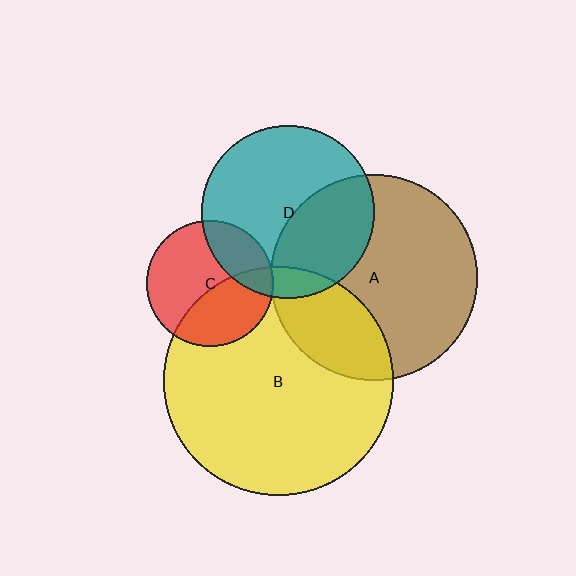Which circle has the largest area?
Circle B (yellow).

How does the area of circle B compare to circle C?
Approximately 3.3 times.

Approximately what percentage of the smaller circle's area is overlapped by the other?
Approximately 40%.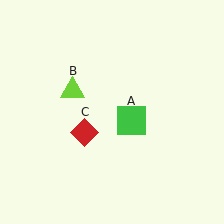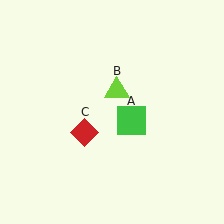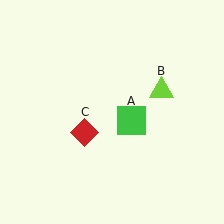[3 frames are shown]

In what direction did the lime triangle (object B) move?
The lime triangle (object B) moved right.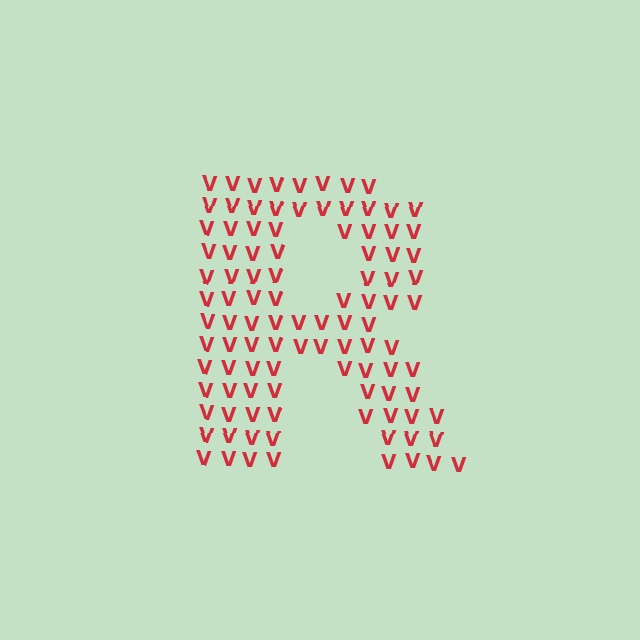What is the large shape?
The large shape is the letter R.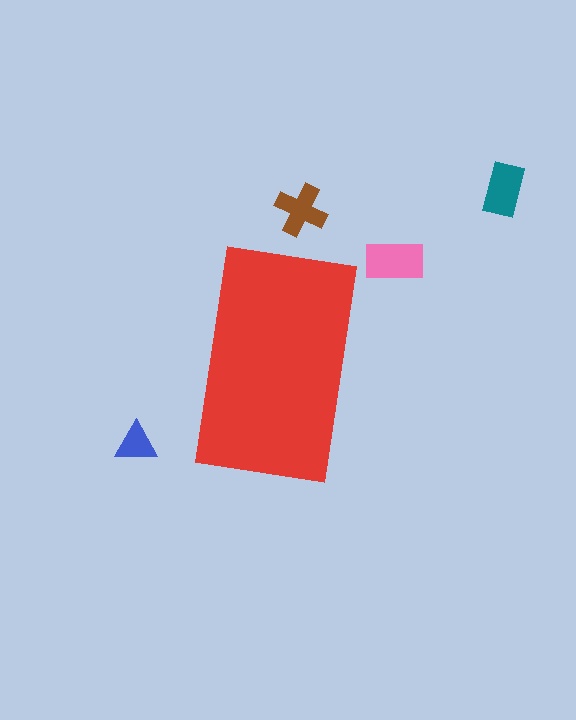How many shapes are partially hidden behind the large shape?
0 shapes are partially hidden.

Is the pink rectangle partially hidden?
No, the pink rectangle is fully visible.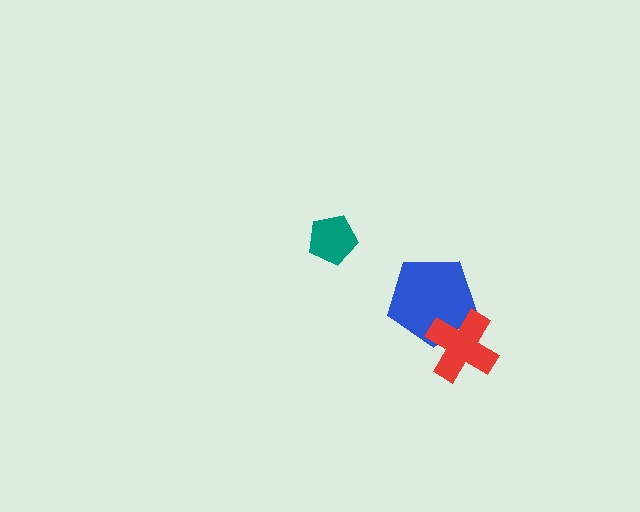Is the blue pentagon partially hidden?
Yes, it is partially covered by another shape.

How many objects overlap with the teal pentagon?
0 objects overlap with the teal pentagon.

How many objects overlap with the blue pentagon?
1 object overlaps with the blue pentagon.